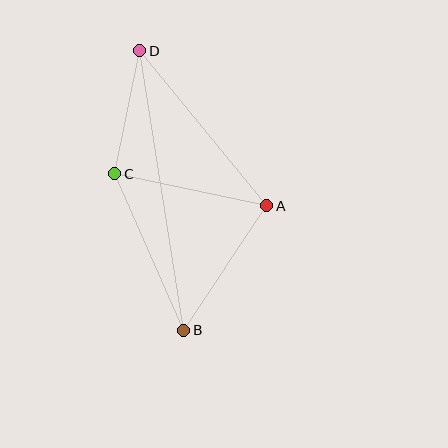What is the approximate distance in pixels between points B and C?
The distance between B and C is approximately 171 pixels.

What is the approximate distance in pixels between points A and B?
The distance between A and B is approximately 150 pixels.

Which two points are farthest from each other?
Points B and D are farthest from each other.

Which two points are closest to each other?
Points C and D are closest to each other.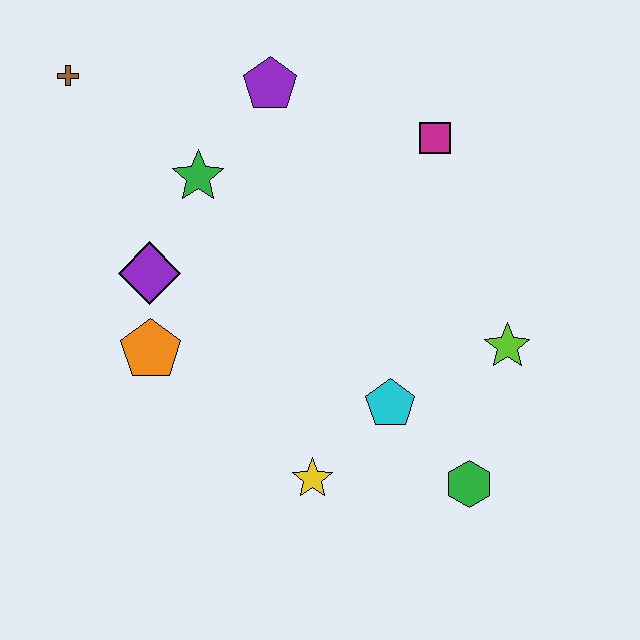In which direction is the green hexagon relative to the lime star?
The green hexagon is below the lime star.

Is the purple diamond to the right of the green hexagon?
No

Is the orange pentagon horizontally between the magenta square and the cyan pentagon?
No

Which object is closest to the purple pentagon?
The green star is closest to the purple pentagon.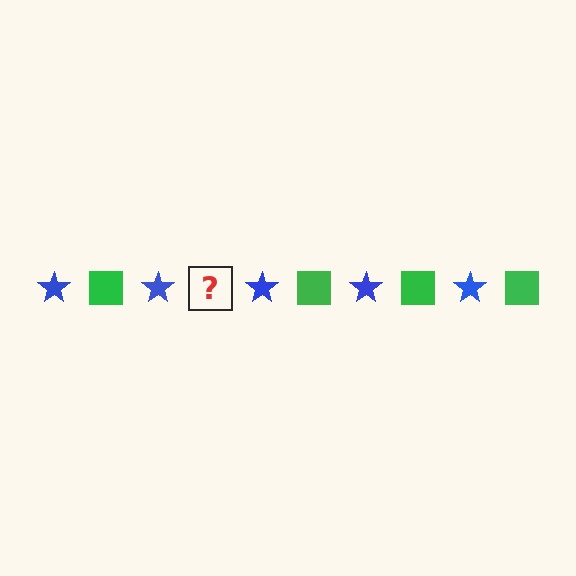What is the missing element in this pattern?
The missing element is a green square.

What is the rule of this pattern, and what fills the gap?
The rule is that the pattern alternates between blue star and green square. The gap should be filled with a green square.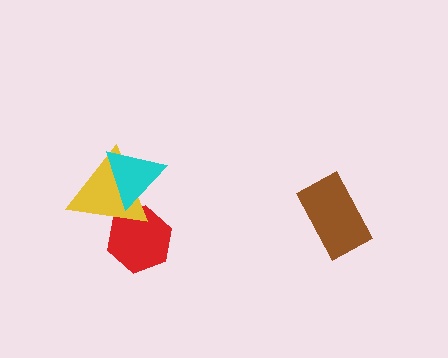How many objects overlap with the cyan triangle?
1 object overlaps with the cyan triangle.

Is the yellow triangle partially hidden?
Yes, it is partially covered by another shape.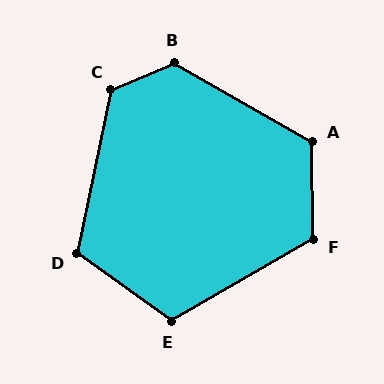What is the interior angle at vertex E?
Approximately 115 degrees (obtuse).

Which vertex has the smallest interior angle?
D, at approximately 114 degrees.